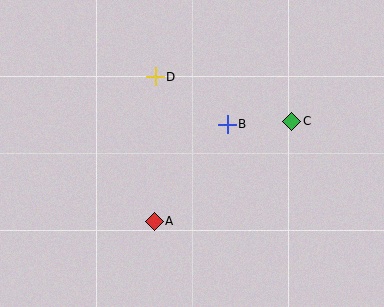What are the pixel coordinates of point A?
Point A is at (154, 222).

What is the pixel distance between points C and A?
The distance between C and A is 170 pixels.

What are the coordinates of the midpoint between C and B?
The midpoint between C and B is at (259, 123).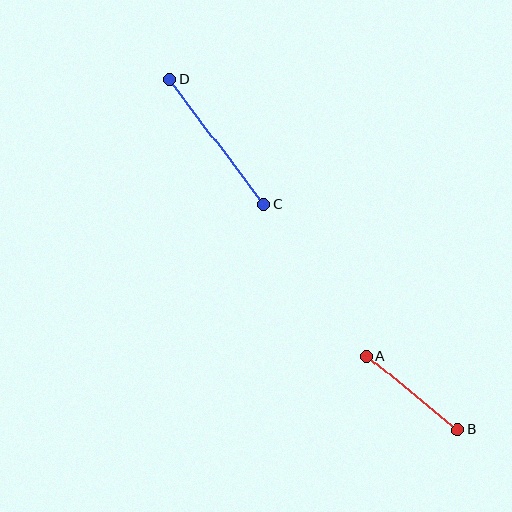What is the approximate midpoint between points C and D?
The midpoint is at approximately (217, 142) pixels.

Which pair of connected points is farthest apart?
Points C and D are farthest apart.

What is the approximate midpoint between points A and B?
The midpoint is at approximately (412, 393) pixels.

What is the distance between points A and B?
The distance is approximately 117 pixels.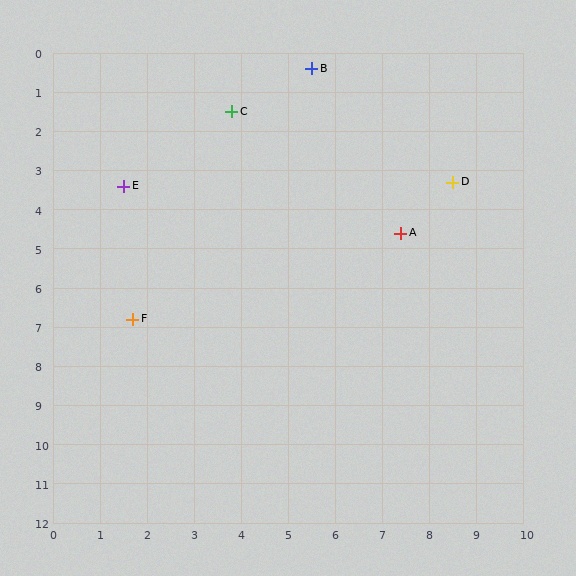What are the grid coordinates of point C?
Point C is at approximately (3.8, 1.5).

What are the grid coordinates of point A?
Point A is at approximately (7.4, 4.6).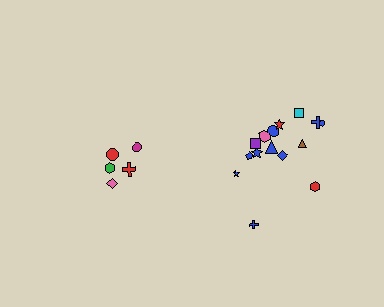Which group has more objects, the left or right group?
The right group.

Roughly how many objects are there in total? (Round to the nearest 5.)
Roughly 20 objects in total.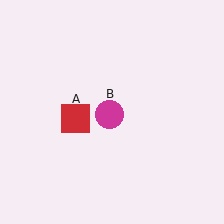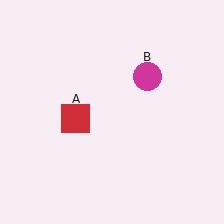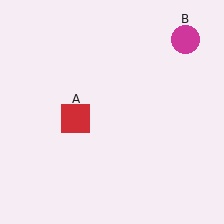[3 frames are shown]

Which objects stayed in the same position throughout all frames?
Red square (object A) remained stationary.